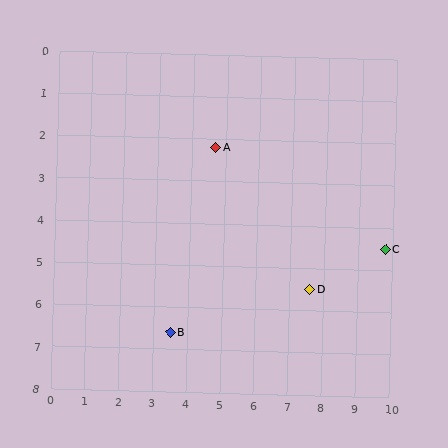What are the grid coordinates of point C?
Point C is at approximately (9.8, 4.5).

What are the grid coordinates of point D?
Point D is at approximately (7.6, 5.5).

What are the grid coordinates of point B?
Point B is at approximately (3.5, 6.6).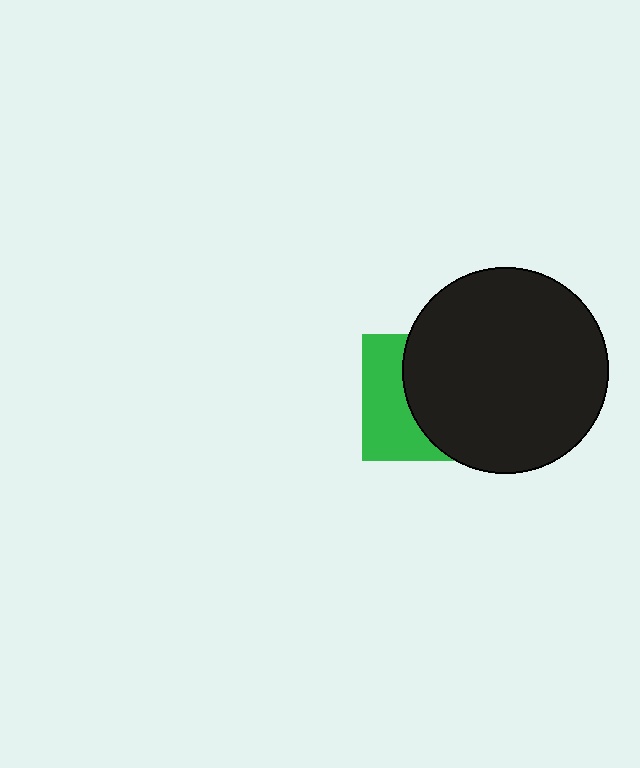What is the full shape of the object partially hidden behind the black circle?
The partially hidden object is a green square.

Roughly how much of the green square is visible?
A small part of it is visible (roughly 41%).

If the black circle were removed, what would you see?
You would see the complete green square.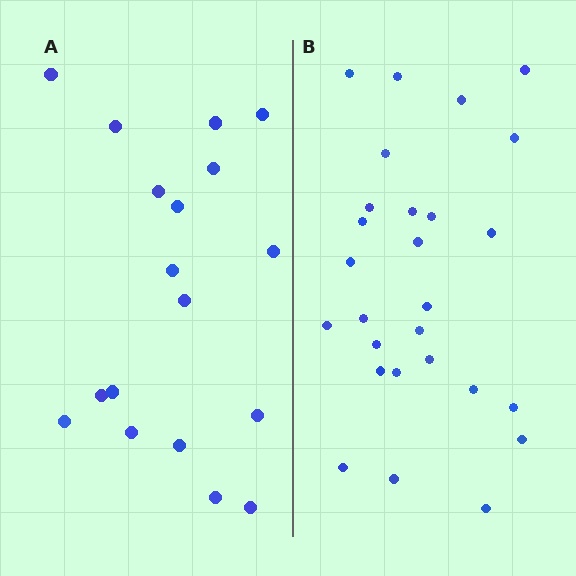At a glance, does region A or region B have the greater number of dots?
Region B (the right region) has more dots.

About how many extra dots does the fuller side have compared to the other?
Region B has roughly 8 or so more dots than region A.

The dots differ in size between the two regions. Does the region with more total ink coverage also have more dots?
No. Region A has more total ink coverage because its dots are larger, but region B actually contains more individual dots. Total area can be misleading — the number of items is what matters here.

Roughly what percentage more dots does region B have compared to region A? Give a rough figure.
About 50% more.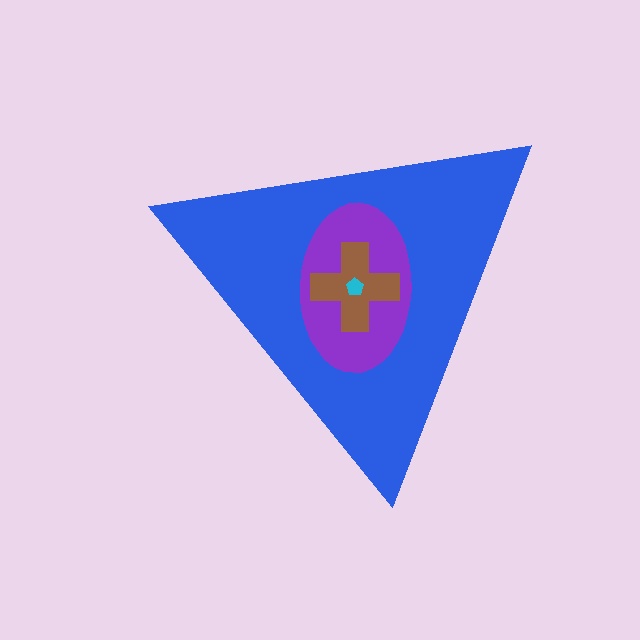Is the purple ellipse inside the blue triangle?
Yes.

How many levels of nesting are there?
4.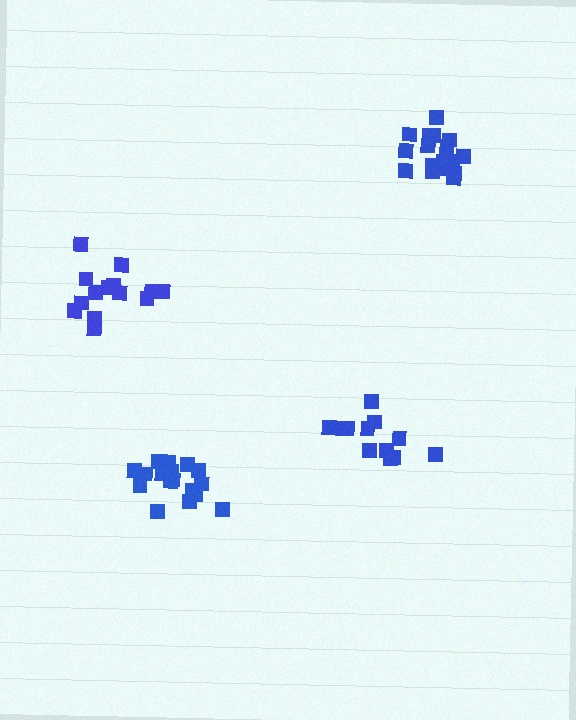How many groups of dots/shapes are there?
There are 4 groups.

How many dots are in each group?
Group 1: 18 dots, Group 2: 18 dots, Group 3: 14 dots, Group 4: 12 dots (62 total).